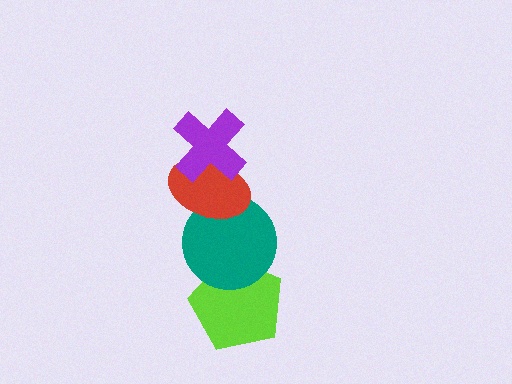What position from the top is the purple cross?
The purple cross is 1st from the top.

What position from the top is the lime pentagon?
The lime pentagon is 4th from the top.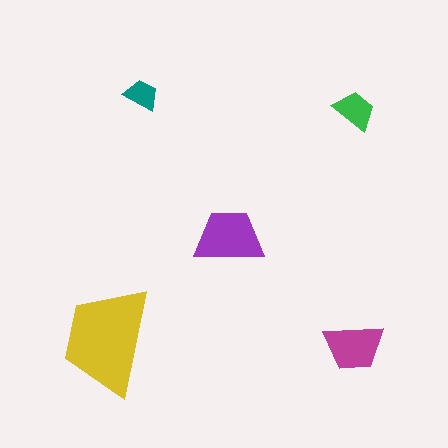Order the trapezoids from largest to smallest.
the yellow one, the purple one, the magenta one, the green one, the teal one.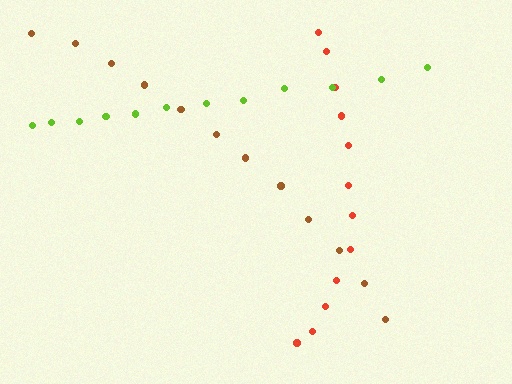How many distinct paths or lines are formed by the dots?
There are 3 distinct paths.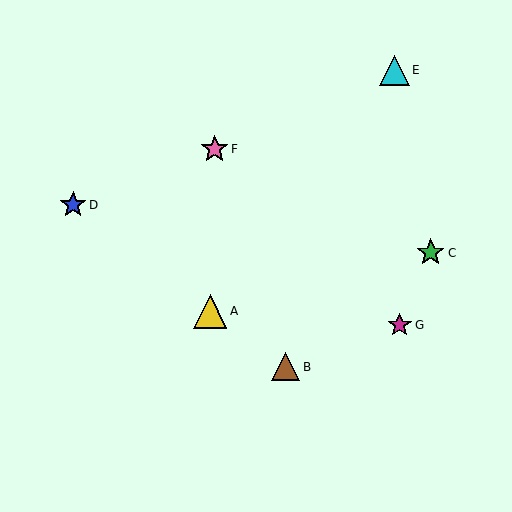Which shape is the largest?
The yellow triangle (labeled A) is the largest.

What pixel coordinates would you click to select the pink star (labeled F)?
Click at (215, 149) to select the pink star F.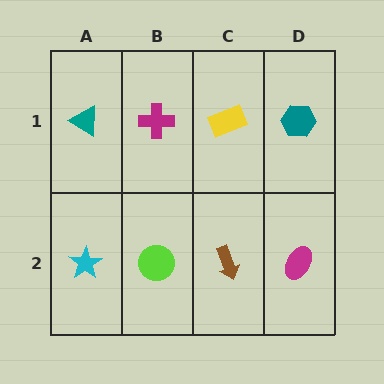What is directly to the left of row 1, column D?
A yellow rectangle.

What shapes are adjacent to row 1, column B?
A lime circle (row 2, column B), a teal triangle (row 1, column A), a yellow rectangle (row 1, column C).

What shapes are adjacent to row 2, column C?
A yellow rectangle (row 1, column C), a lime circle (row 2, column B), a magenta ellipse (row 2, column D).